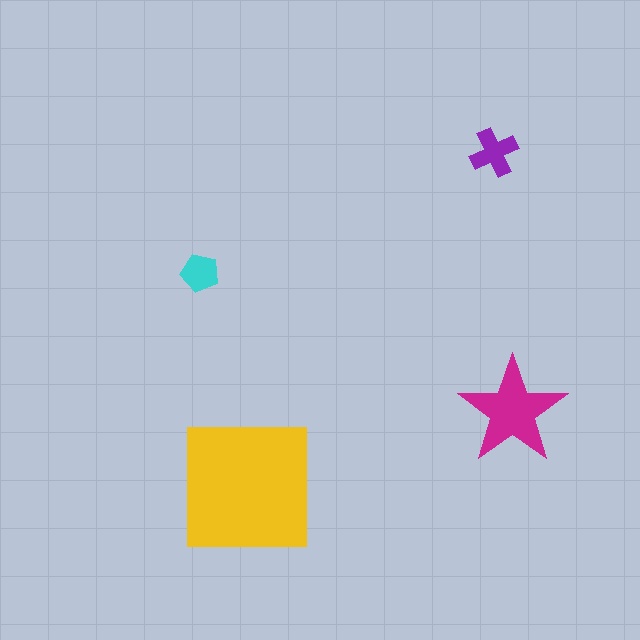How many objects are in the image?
There are 4 objects in the image.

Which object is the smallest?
The cyan pentagon.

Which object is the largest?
The yellow square.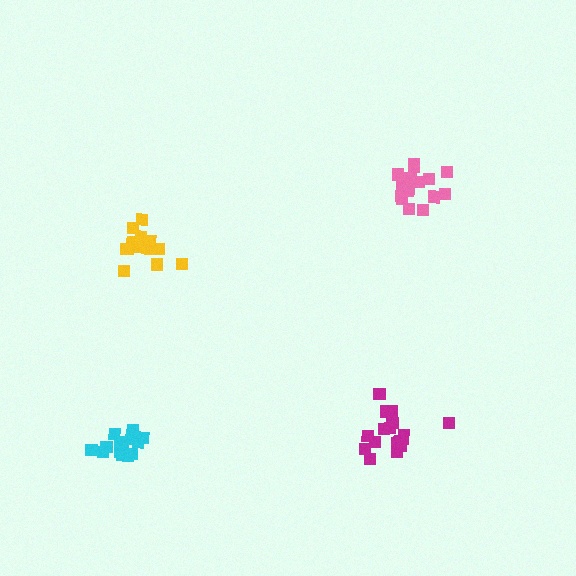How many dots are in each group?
Group 1: 16 dots, Group 2: 16 dots, Group 3: 17 dots, Group 4: 13 dots (62 total).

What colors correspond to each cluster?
The clusters are colored: pink, cyan, magenta, yellow.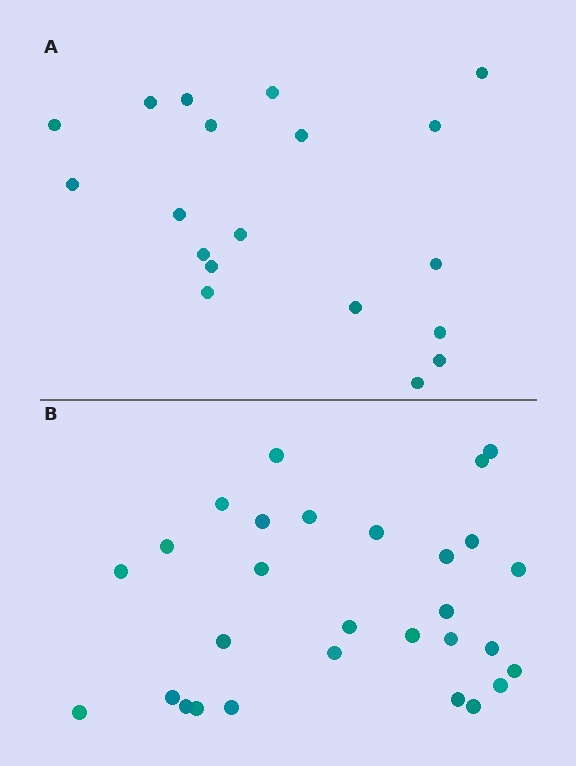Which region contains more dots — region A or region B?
Region B (the bottom region) has more dots.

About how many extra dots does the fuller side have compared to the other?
Region B has roughly 10 or so more dots than region A.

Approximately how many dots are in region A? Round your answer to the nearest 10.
About 20 dots. (The exact count is 19, which rounds to 20.)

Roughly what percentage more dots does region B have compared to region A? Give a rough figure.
About 55% more.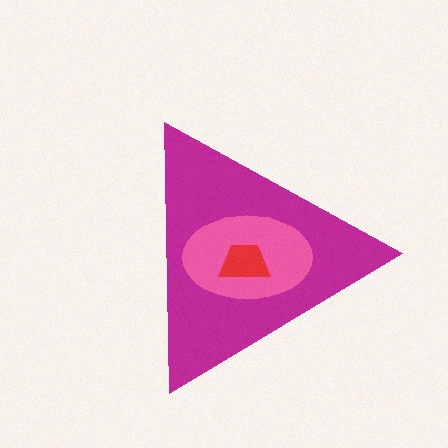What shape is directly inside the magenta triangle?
The pink ellipse.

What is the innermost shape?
The red trapezoid.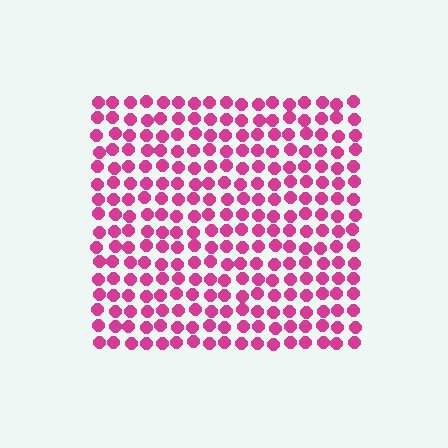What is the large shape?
The large shape is a square.